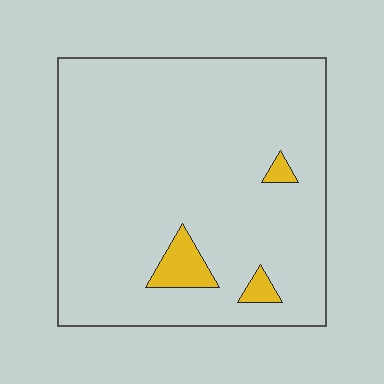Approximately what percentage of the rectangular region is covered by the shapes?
Approximately 5%.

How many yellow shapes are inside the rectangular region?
3.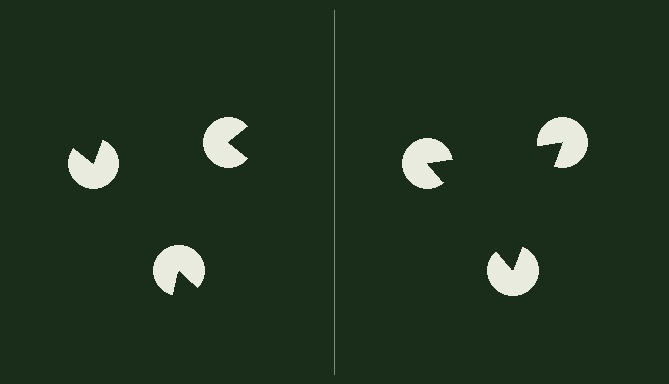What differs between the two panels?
The pac-man discs are positioned identically on both sides; only the wedge orientations differ. On the right they align to a triangle; on the left they are misaligned.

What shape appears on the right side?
An illusory triangle.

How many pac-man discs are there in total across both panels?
6 — 3 on each side.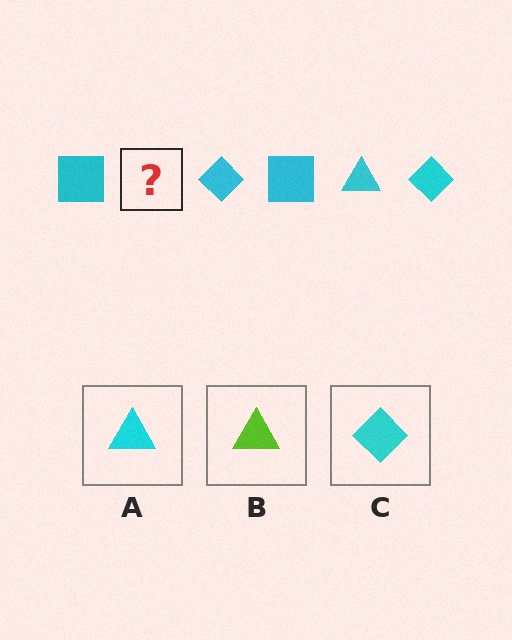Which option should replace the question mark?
Option A.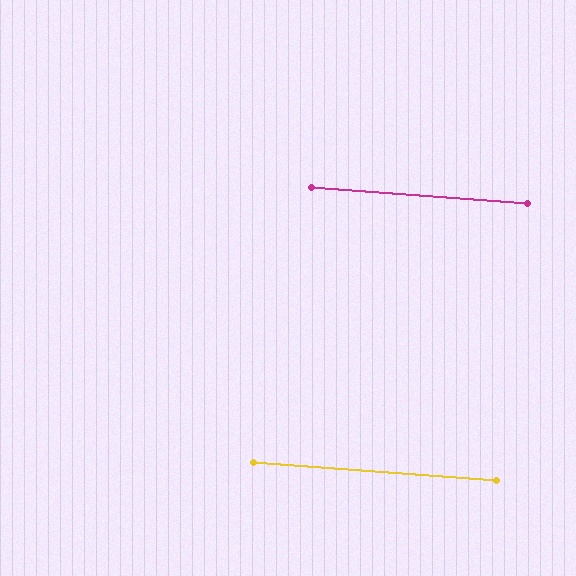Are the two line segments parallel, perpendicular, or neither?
Parallel — their directions differ by only 0.2°.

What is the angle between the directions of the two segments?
Approximately 0 degrees.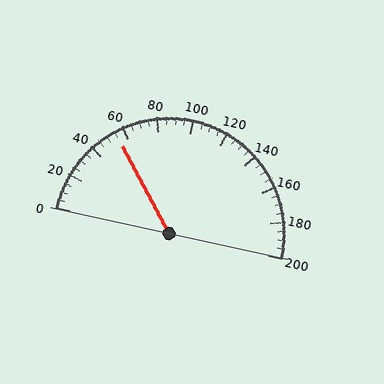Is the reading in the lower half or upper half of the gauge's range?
The reading is in the lower half of the range (0 to 200).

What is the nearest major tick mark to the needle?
The nearest major tick mark is 60.